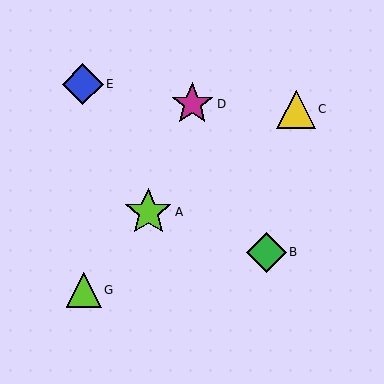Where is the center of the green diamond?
The center of the green diamond is at (266, 252).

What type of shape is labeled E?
Shape E is a blue diamond.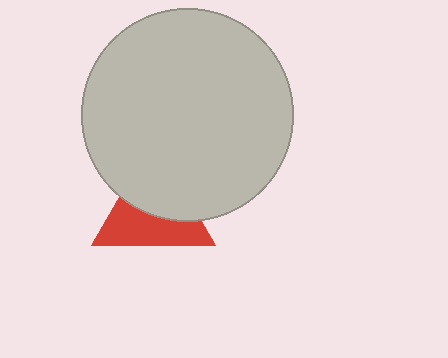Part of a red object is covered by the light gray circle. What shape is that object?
It is a triangle.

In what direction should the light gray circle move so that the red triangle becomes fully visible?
The light gray circle should move up. That is the shortest direction to clear the overlap and leave the red triangle fully visible.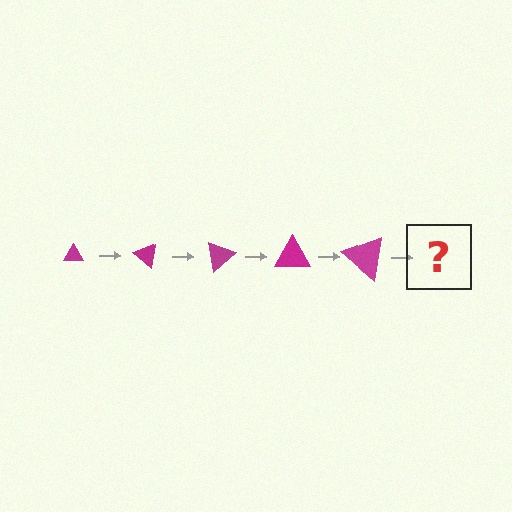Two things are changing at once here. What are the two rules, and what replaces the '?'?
The two rules are that the triangle grows larger each step and it rotates 40 degrees each step. The '?' should be a triangle, larger than the previous one and rotated 200 degrees from the start.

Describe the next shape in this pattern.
It should be a triangle, larger than the previous one and rotated 200 degrees from the start.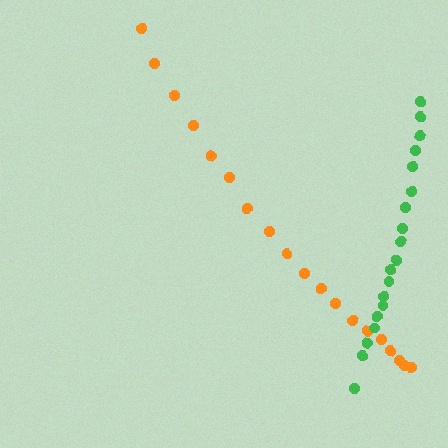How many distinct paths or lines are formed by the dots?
There are 2 distinct paths.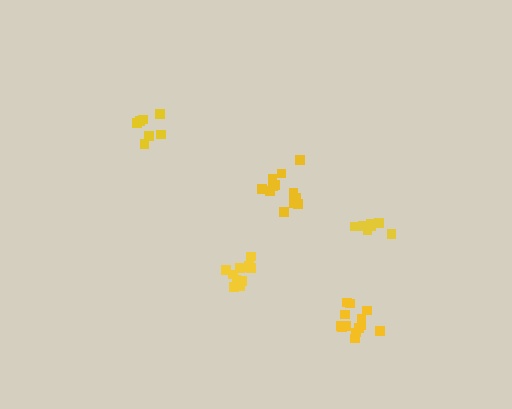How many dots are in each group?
Group 1: 11 dots, Group 2: 8 dots, Group 3: 7 dots, Group 4: 12 dots, Group 5: 13 dots (51 total).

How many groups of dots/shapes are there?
There are 5 groups.